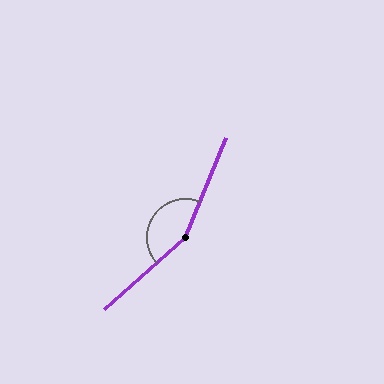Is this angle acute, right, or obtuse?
It is obtuse.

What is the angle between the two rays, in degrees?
Approximately 154 degrees.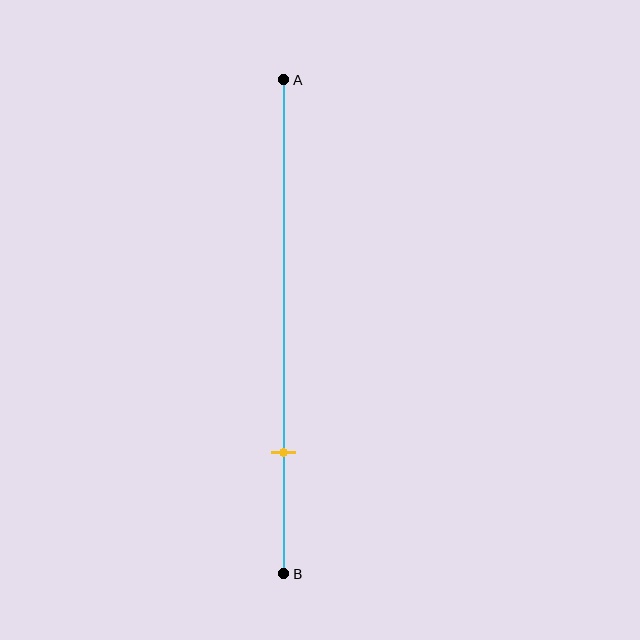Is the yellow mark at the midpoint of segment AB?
No, the mark is at about 75% from A, not at the 50% midpoint.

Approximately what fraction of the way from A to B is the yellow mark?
The yellow mark is approximately 75% of the way from A to B.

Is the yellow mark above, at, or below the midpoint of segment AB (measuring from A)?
The yellow mark is below the midpoint of segment AB.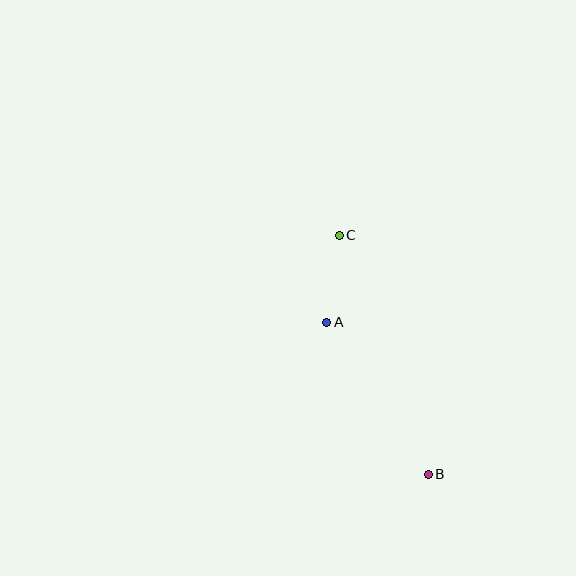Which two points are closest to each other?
Points A and C are closest to each other.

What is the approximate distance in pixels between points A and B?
The distance between A and B is approximately 183 pixels.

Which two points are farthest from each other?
Points B and C are farthest from each other.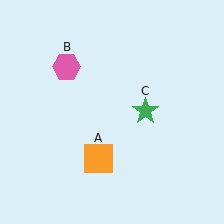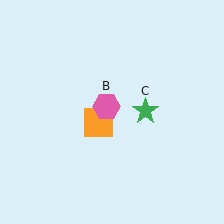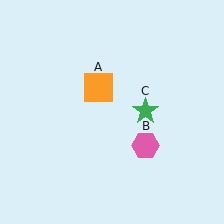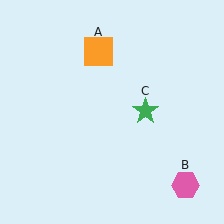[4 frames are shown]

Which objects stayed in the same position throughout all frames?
Green star (object C) remained stationary.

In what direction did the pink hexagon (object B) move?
The pink hexagon (object B) moved down and to the right.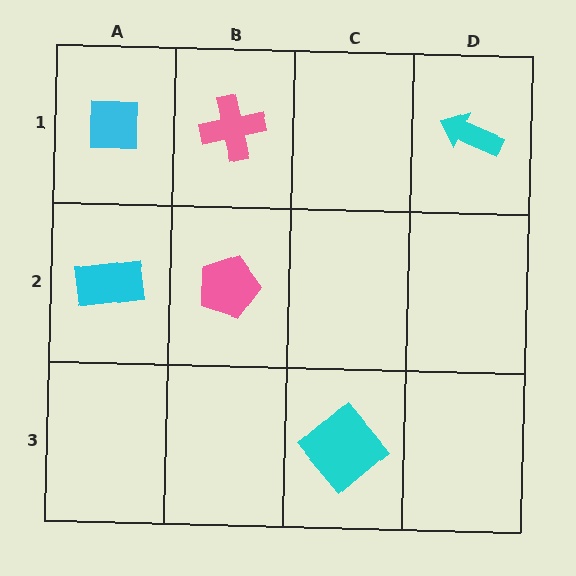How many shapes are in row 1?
3 shapes.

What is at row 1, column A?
A cyan square.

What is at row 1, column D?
A cyan arrow.